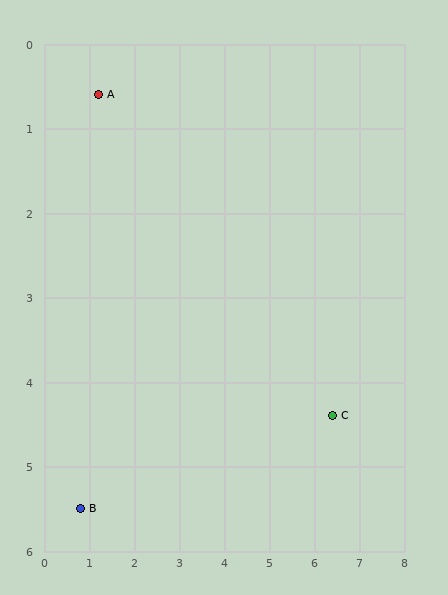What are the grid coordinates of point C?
Point C is at approximately (6.4, 4.4).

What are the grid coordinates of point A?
Point A is at approximately (1.2, 0.6).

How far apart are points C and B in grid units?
Points C and B are about 5.7 grid units apart.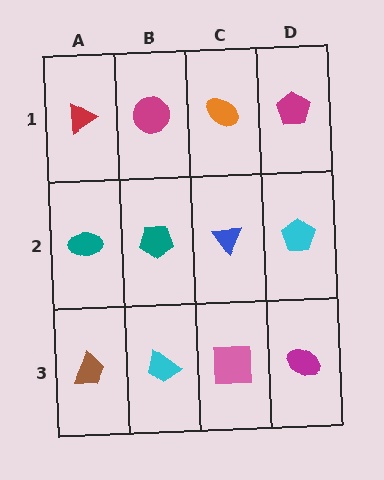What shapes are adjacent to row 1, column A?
A teal ellipse (row 2, column A), a magenta circle (row 1, column B).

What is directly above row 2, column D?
A magenta pentagon.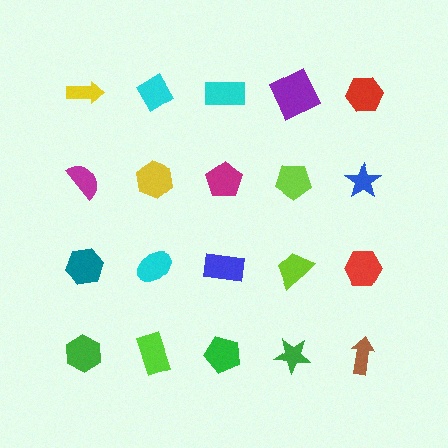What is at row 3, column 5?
A red hexagon.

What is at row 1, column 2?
A cyan diamond.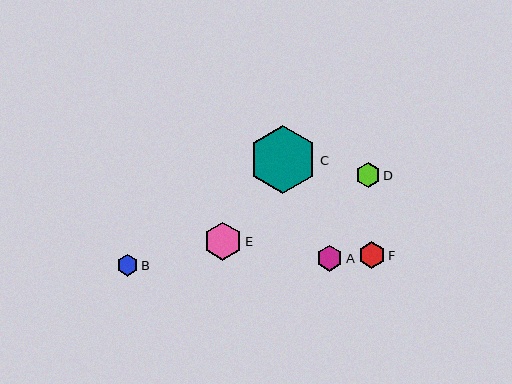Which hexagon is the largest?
Hexagon C is the largest with a size of approximately 68 pixels.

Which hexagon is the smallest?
Hexagon B is the smallest with a size of approximately 22 pixels.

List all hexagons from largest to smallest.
From largest to smallest: C, E, F, A, D, B.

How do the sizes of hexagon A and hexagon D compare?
Hexagon A and hexagon D are approximately the same size.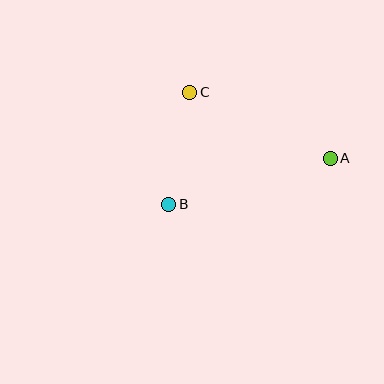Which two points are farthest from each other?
Points A and B are farthest from each other.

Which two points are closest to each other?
Points B and C are closest to each other.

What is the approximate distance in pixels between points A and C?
The distance between A and C is approximately 155 pixels.